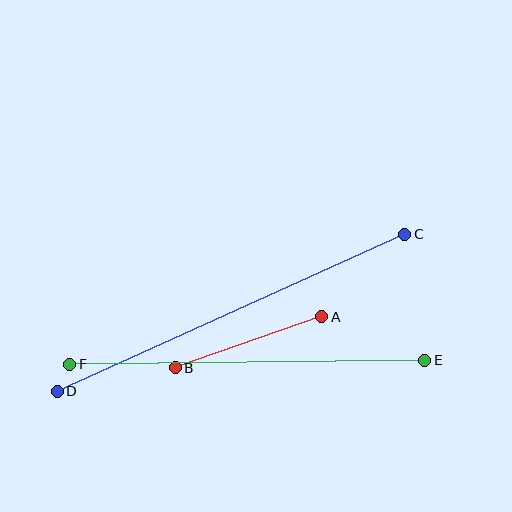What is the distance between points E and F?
The distance is approximately 355 pixels.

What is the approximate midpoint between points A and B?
The midpoint is at approximately (248, 342) pixels.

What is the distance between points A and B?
The distance is approximately 155 pixels.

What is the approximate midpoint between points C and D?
The midpoint is at approximately (231, 313) pixels.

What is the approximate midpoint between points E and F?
The midpoint is at approximately (247, 362) pixels.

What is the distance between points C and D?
The distance is approximately 382 pixels.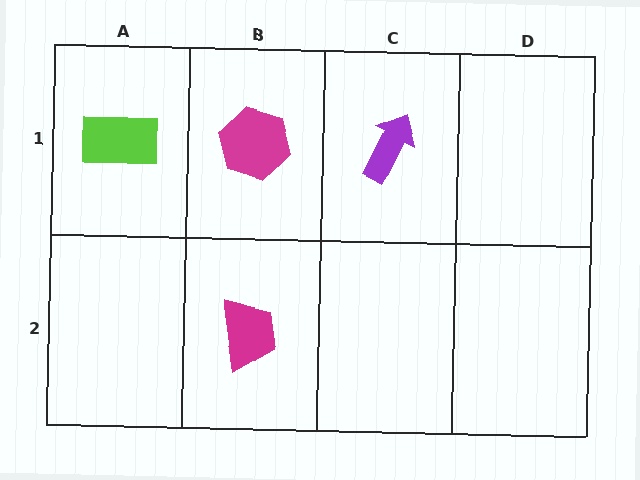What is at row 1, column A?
A lime rectangle.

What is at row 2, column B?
A magenta trapezoid.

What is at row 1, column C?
A purple arrow.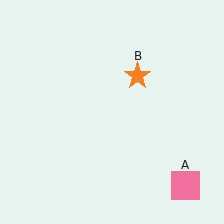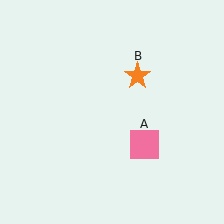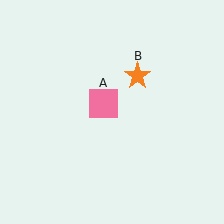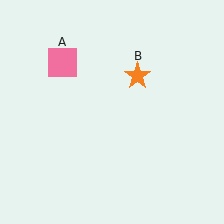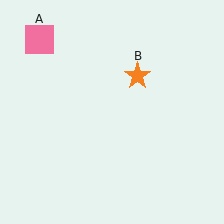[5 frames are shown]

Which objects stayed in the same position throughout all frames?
Orange star (object B) remained stationary.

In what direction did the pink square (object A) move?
The pink square (object A) moved up and to the left.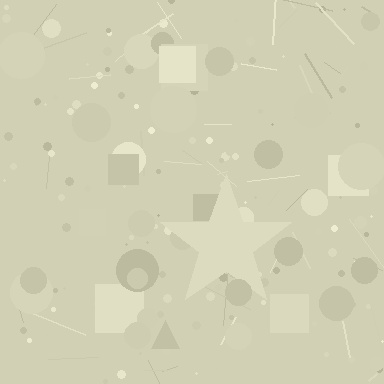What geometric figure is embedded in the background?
A star is embedded in the background.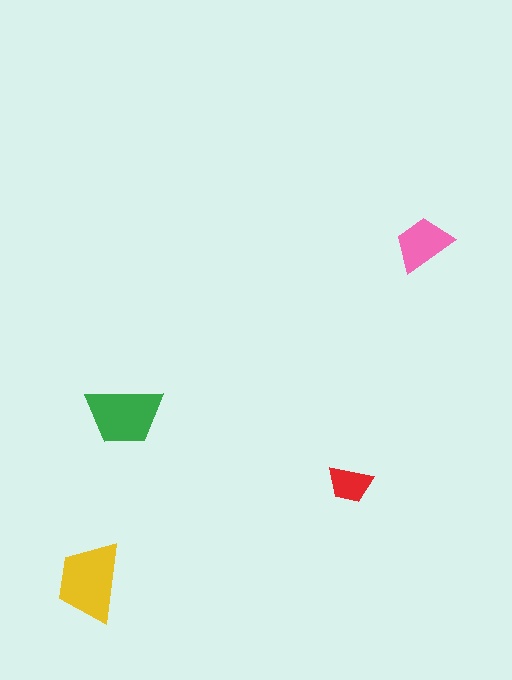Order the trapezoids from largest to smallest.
the yellow one, the green one, the pink one, the red one.